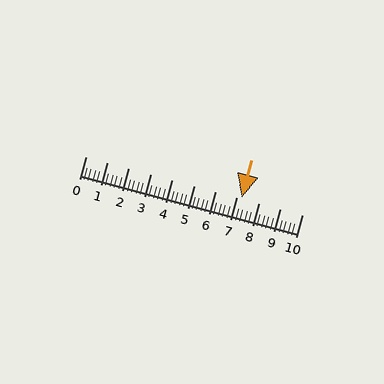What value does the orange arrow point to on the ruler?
The orange arrow points to approximately 7.2.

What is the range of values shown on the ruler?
The ruler shows values from 0 to 10.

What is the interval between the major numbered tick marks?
The major tick marks are spaced 1 units apart.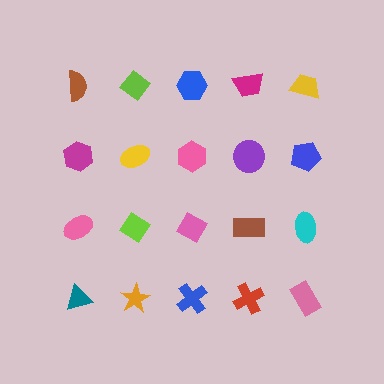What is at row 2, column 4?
A purple circle.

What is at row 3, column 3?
A pink diamond.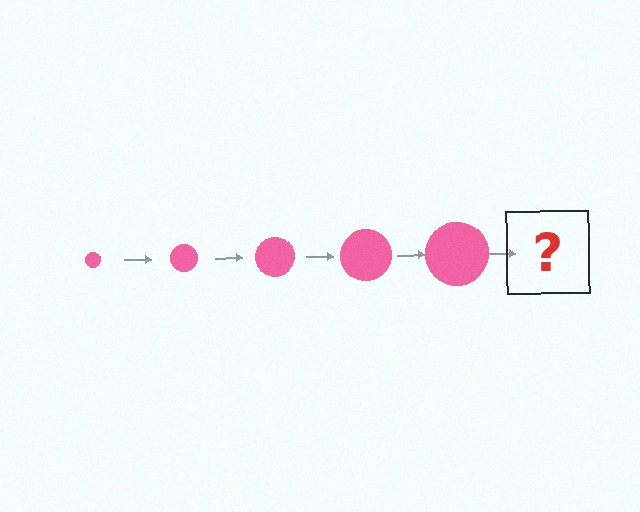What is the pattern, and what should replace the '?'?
The pattern is that the circle gets progressively larger each step. The '?' should be a pink circle, larger than the previous one.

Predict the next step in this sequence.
The next step is a pink circle, larger than the previous one.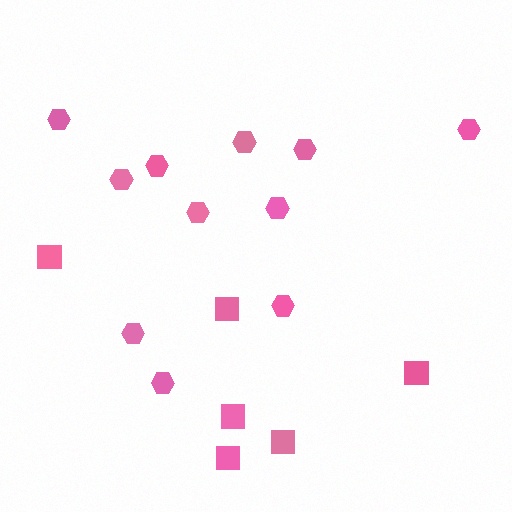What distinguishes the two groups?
There are 2 groups: one group of squares (6) and one group of hexagons (11).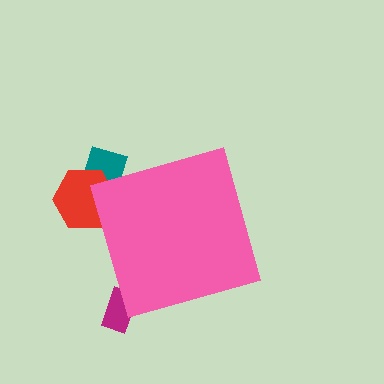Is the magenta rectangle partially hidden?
Yes, the magenta rectangle is partially hidden behind the pink diamond.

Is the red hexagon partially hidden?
Yes, the red hexagon is partially hidden behind the pink diamond.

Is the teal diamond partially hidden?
Yes, the teal diamond is partially hidden behind the pink diamond.